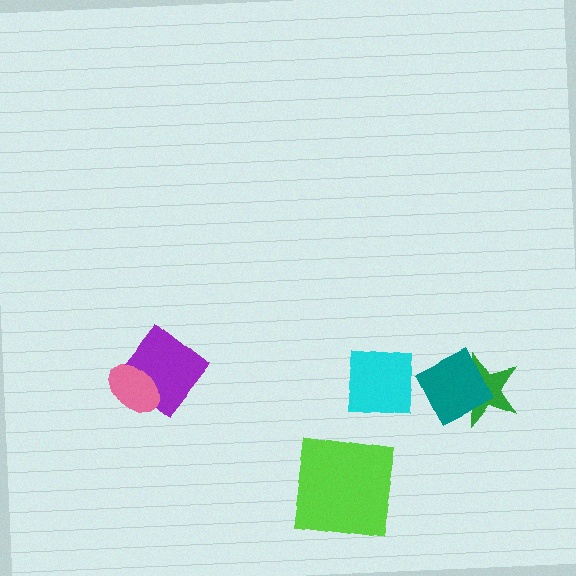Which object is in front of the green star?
The teal square is in front of the green star.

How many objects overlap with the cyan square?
0 objects overlap with the cyan square.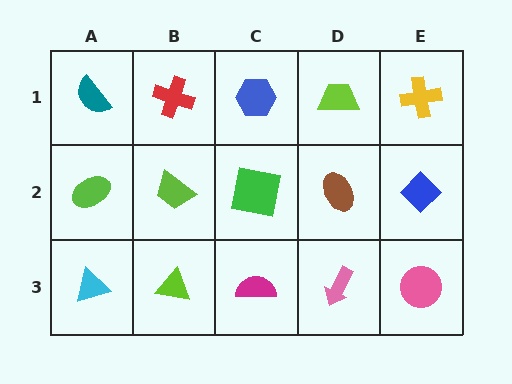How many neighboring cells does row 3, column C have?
3.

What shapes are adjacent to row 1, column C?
A green square (row 2, column C), a red cross (row 1, column B), a lime trapezoid (row 1, column D).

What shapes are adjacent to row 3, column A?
A lime ellipse (row 2, column A), a lime triangle (row 3, column B).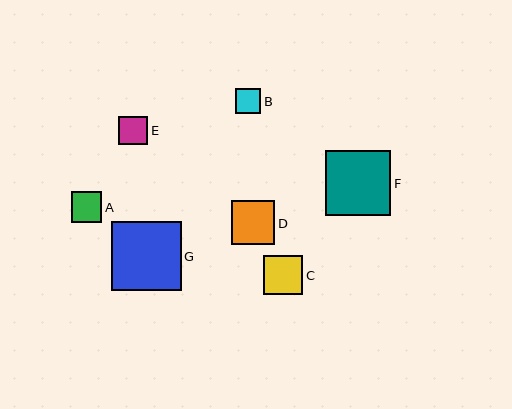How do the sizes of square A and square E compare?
Square A and square E are approximately the same size.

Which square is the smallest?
Square B is the smallest with a size of approximately 25 pixels.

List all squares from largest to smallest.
From largest to smallest: G, F, D, C, A, E, B.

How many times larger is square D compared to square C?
Square D is approximately 1.1 times the size of square C.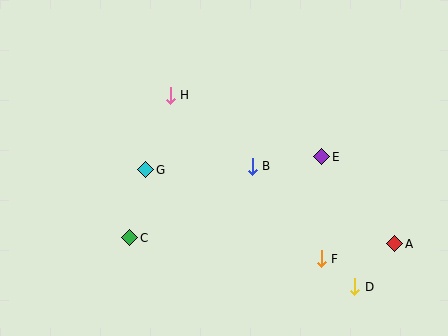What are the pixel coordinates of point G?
Point G is at (146, 170).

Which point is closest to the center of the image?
Point B at (252, 166) is closest to the center.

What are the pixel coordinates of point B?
Point B is at (252, 166).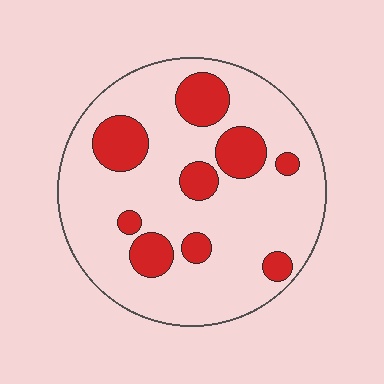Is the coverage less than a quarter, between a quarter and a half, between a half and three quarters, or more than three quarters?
Less than a quarter.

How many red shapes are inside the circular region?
9.